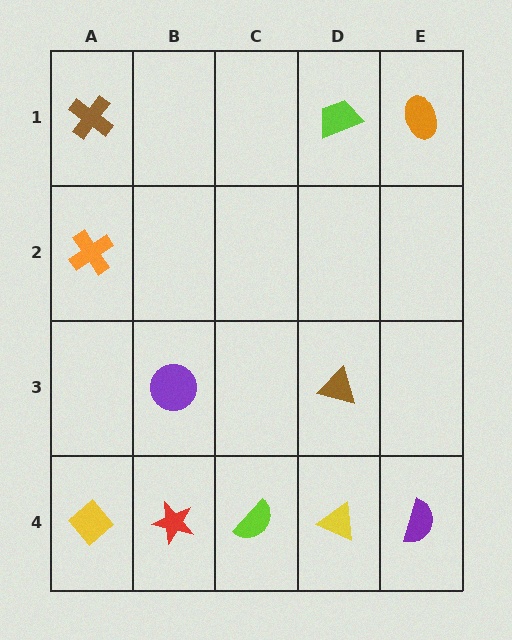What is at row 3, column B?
A purple circle.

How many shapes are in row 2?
1 shape.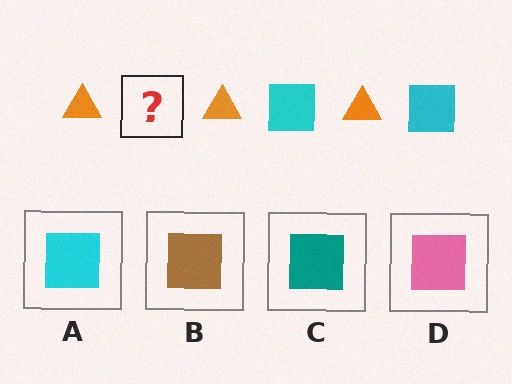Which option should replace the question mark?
Option A.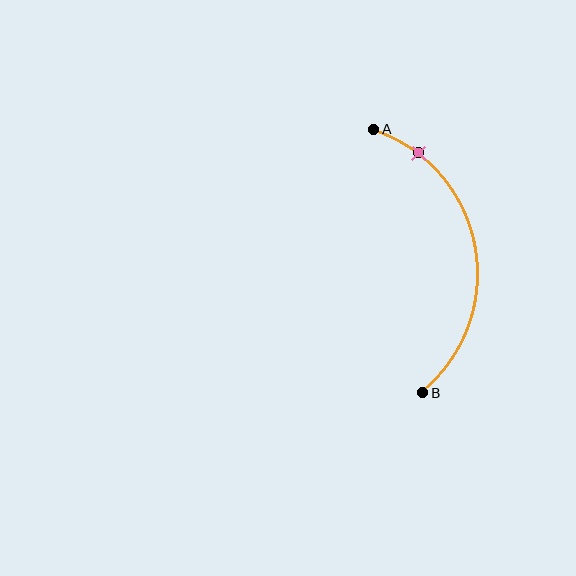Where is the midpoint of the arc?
The arc midpoint is the point on the curve farthest from the straight line joining A and B. It sits to the right of that line.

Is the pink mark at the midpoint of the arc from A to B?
No. The pink mark lies on the arc but is closer to endpoint A. The arc midpoint would be at the point on the curve equidistant along the arc from both A and B.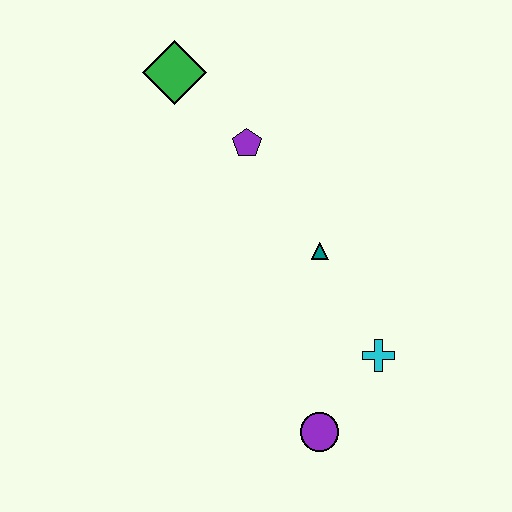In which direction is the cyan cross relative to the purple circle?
The cyan cross is above the purple circle.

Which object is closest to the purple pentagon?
The green diamond is closest to the purple pentagon.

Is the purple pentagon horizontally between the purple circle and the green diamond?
Yes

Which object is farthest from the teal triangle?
The green diamond is farthest from the teal triangle.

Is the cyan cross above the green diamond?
No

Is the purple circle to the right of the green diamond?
Yes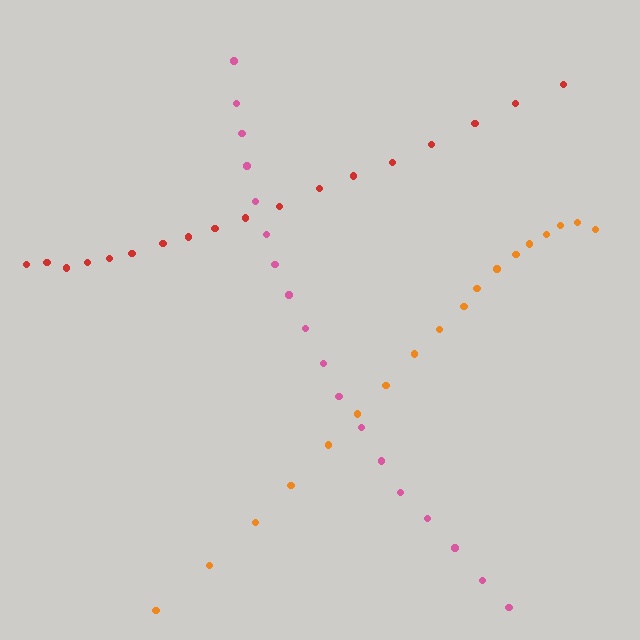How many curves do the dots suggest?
There are 3 distinct paths.